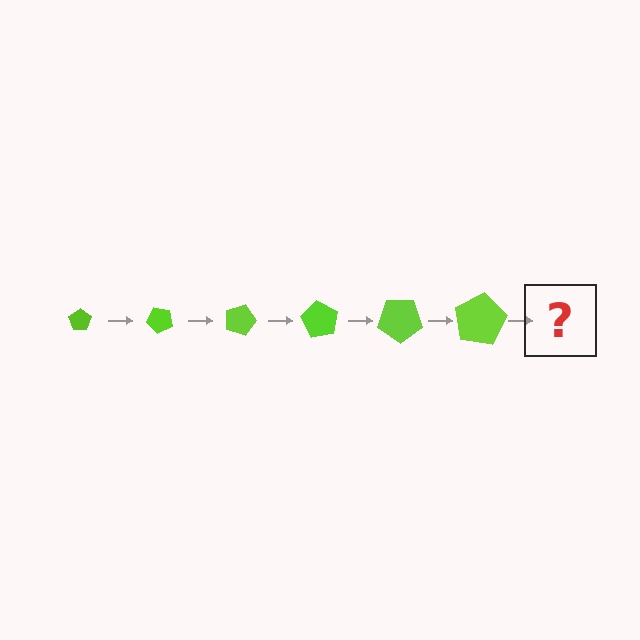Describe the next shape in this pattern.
It should be a pentagon, larger than the previous one and rotated 270 degrees from the start.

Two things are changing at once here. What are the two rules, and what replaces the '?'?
The two rules are that the pentagon grows larger each step and it rotates 45 degrees each step. The '?' should be a pentagon, larger than the previous one and rotated 270 degrees from the start.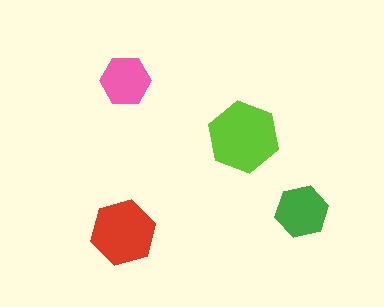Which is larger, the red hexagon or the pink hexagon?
The red one.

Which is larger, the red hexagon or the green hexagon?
The red one.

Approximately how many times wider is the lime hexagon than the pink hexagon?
About 1.5 times wider.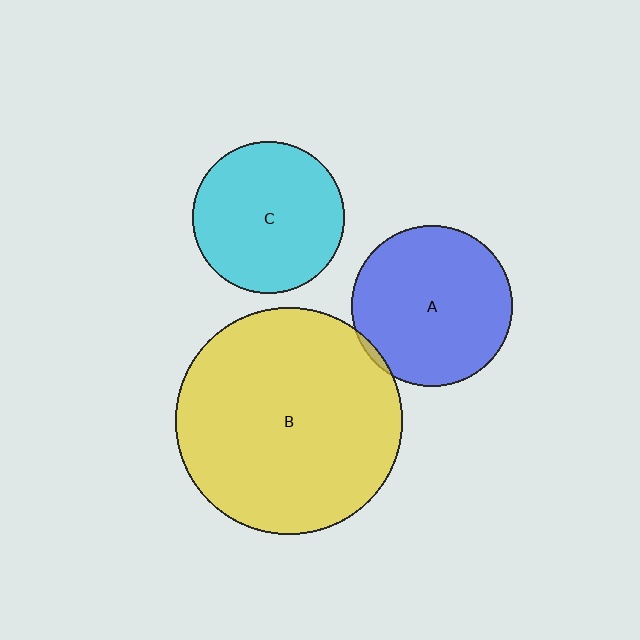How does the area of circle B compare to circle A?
Approximately 2.0 times.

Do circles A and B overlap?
Yes.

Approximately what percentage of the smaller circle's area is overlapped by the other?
Approximately 5%.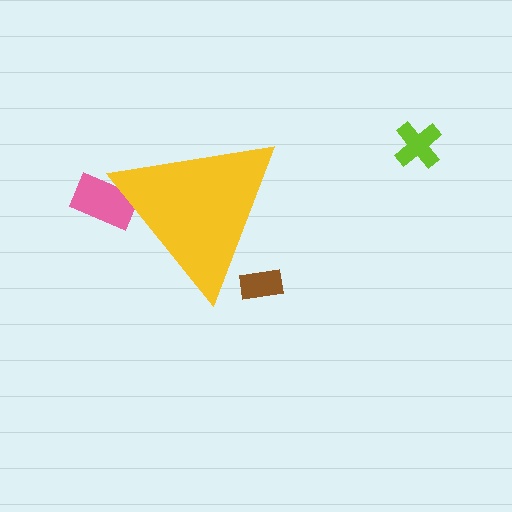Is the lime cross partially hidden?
No, the lime cross is fully visible.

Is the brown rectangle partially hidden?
Yes, the brown rectangle is partially hidden behind the yellow triangle.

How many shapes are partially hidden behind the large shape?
2 shapes are partially hidden.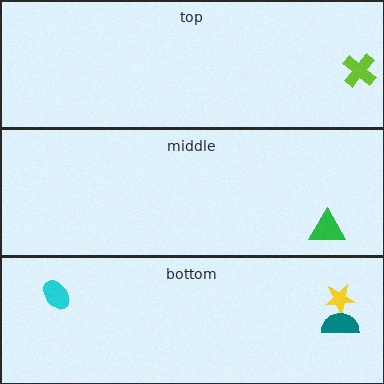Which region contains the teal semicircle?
The bottom region.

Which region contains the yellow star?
The bottom region.